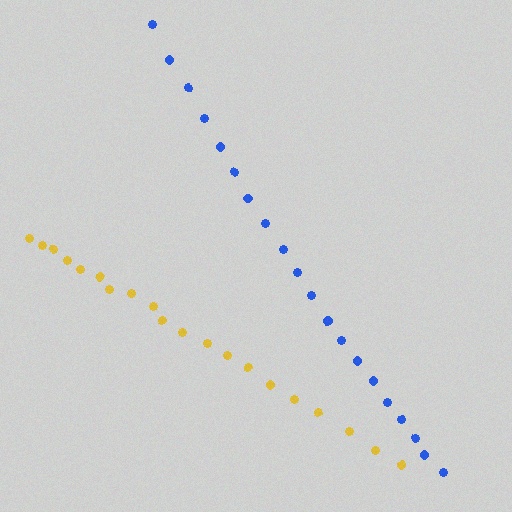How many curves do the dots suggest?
There are 2 distinct paths.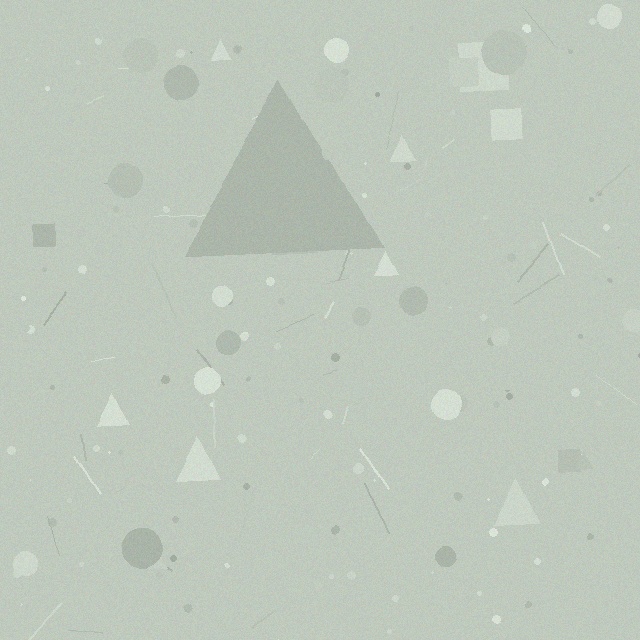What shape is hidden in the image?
A triangle is hidden in the image.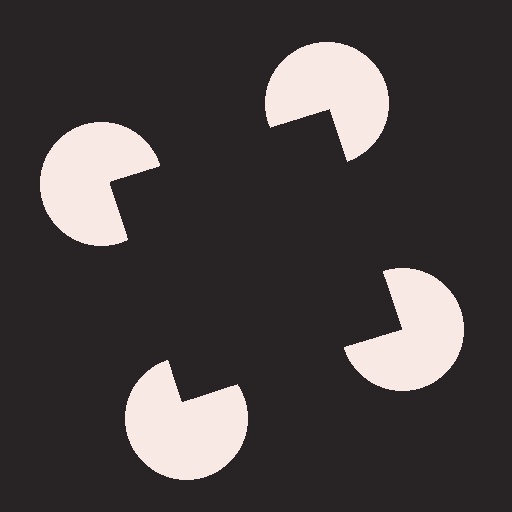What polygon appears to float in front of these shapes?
An illusory square — its edges are inferred from the aligned wedge cuts in the pac-man discs, not physically drawn.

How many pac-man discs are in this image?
There are 4 — one at each vertex of the illusory square.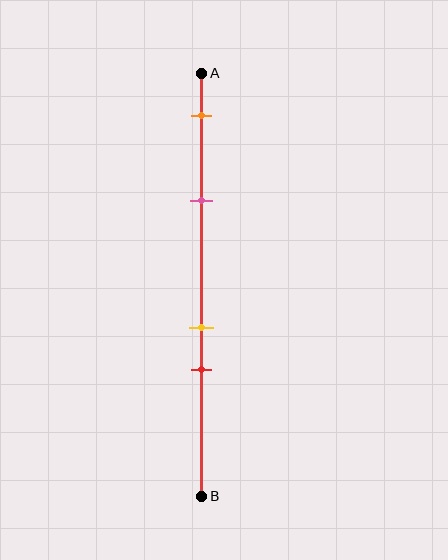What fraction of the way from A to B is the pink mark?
The pink mark is approximately 30% (0.3) of the way from A to B.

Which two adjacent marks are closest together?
The yellow and red marks are the closest adjacent pair.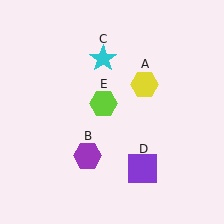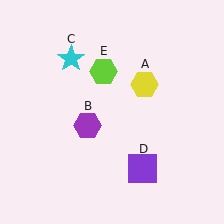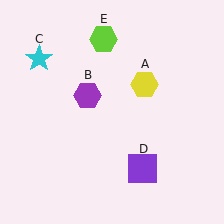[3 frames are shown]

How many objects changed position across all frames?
3 objects changed position: purple hexagon (object B), cyan star (object C), lime hexagon (object E).